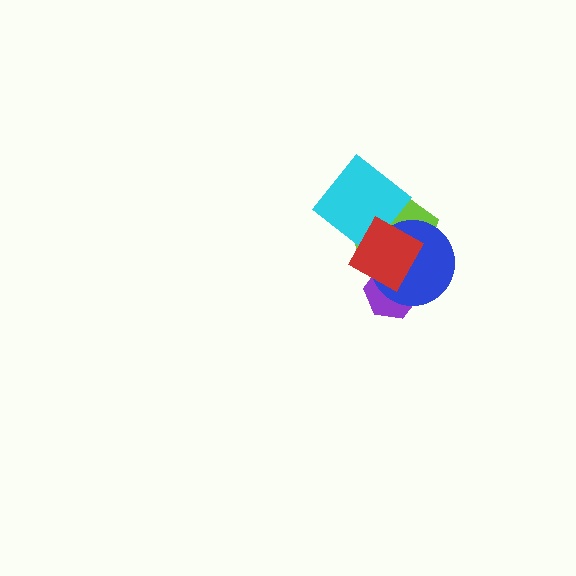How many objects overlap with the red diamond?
4 objects overlap with the red diamond.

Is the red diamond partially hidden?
No, no other shape covers it.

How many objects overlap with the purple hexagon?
3 objects overlap with the purple hexagon.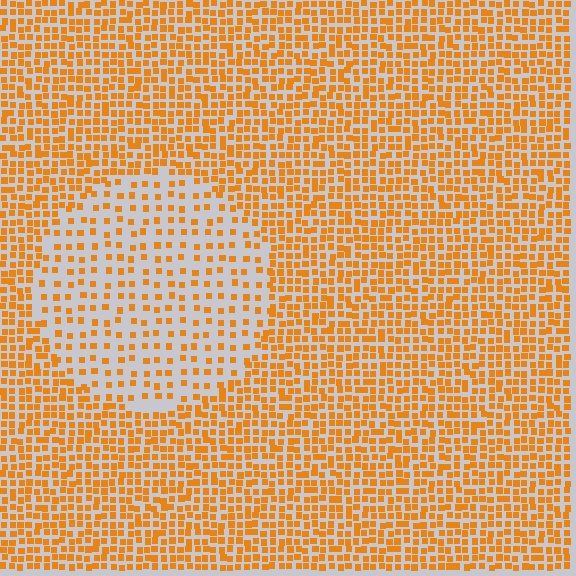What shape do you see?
I see a circle.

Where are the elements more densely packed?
The elements are more densely packed outside the circle boundary.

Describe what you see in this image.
The image contains small orange elements arranged at two different densities. A circle-shaped region is visible where the elements are less densely packed than the surrounding area.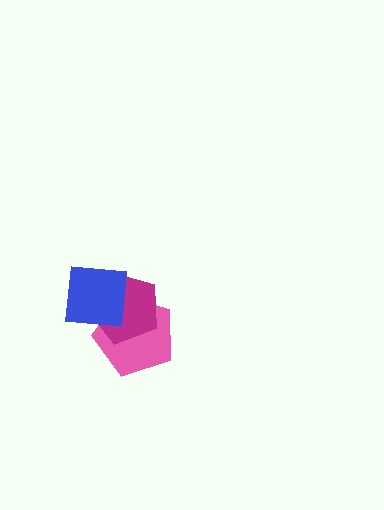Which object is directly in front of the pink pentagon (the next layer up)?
The magenta pentagon is directly in front of the pink pentagon.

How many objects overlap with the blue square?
2 objects overlap with the blue square.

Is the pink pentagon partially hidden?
Yes, it is partially covered by another shape.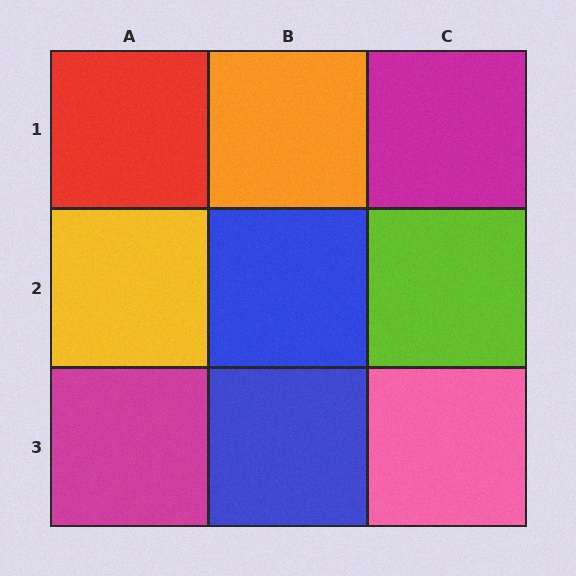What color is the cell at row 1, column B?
Orange.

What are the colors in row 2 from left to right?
Yellow, blue, lime.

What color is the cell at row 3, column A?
Magenta.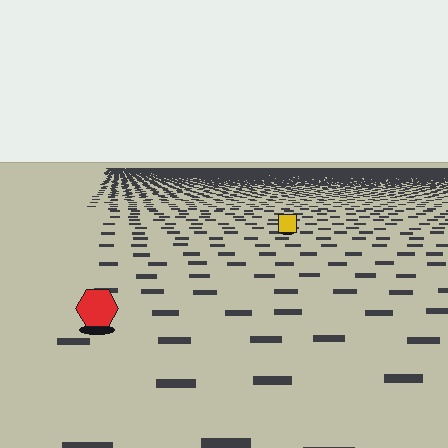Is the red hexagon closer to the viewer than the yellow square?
Yes. The red hexagon is closer — you can tell from the texture gradient: the ground texture is coarser near it.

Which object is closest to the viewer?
The red hexagon is closest. The texture marks near it are larger and more spread out.